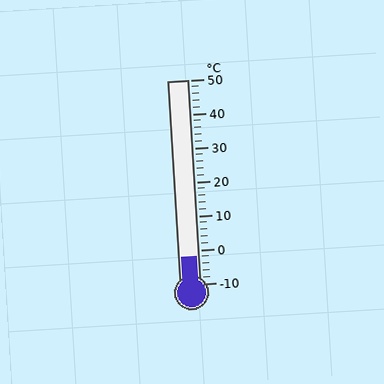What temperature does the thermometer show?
The thermometer shows approximately -2°C.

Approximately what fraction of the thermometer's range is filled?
The thermometer is filled to approximately 15% of its range.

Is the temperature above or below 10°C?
The temperature is below 10°C.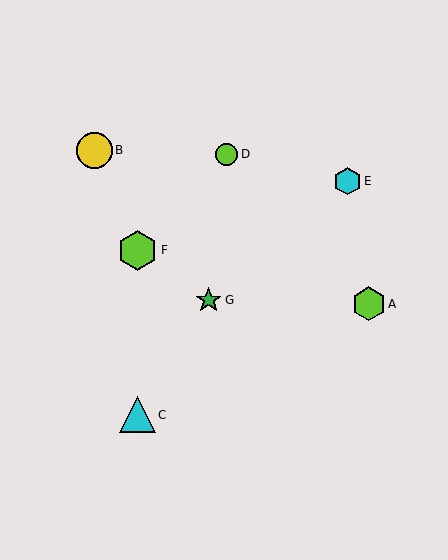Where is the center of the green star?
The center of the green star is at (209, 300).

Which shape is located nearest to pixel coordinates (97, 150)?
The yellow circle (labeled B) at (94, 150) is nearest to that location.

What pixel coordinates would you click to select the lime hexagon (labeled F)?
Click at (138, 250) to select the lime hexagon F.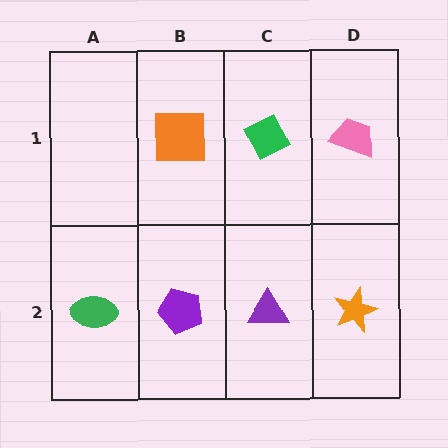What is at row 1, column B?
An orange square.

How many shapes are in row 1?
3 shapes.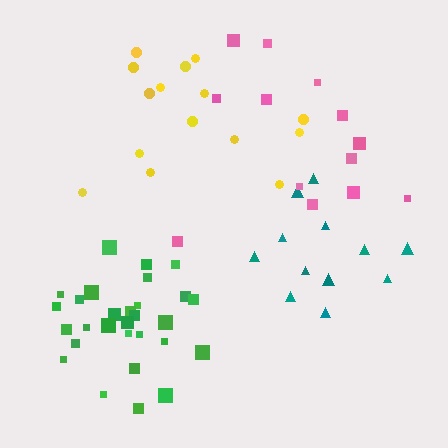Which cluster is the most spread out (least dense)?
Pink.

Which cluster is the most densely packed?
Green.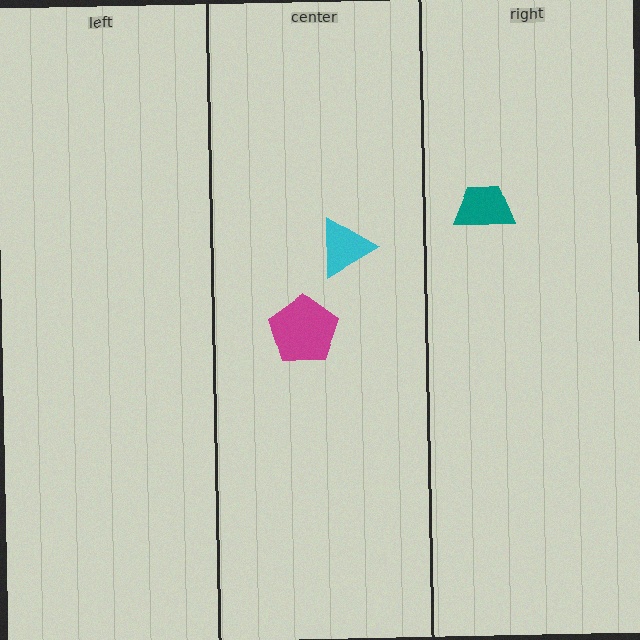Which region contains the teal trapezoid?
The right region.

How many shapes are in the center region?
2.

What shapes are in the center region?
The cyan triangle, the magenta pentagon.